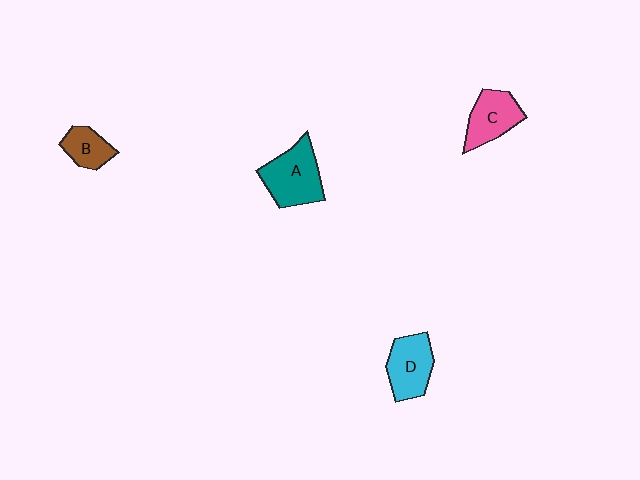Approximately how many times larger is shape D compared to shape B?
Approximately 1.6 times.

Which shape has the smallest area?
Shape B (brown).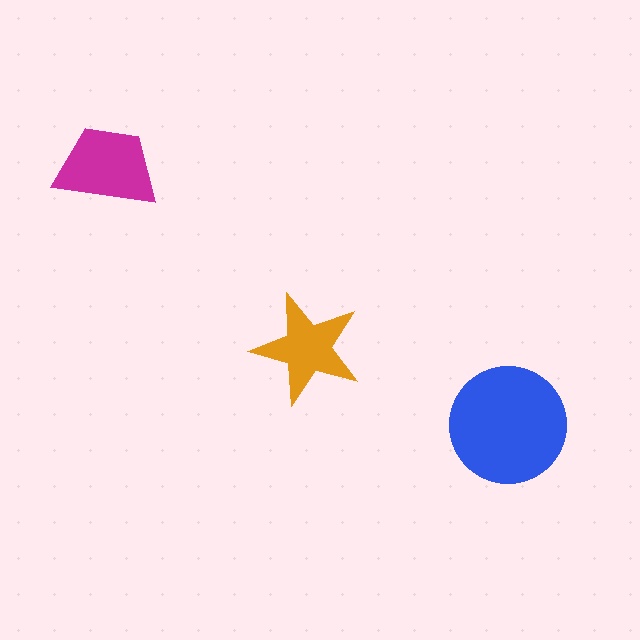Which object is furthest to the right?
The blue circle is rightmost.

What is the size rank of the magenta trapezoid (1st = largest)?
2nd.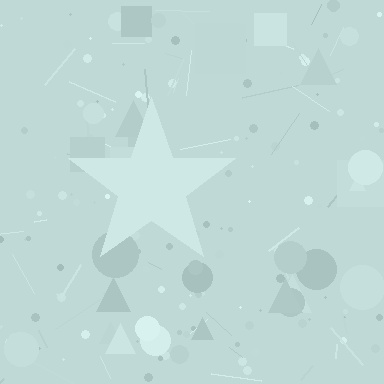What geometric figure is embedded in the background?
A star is embedded in the background.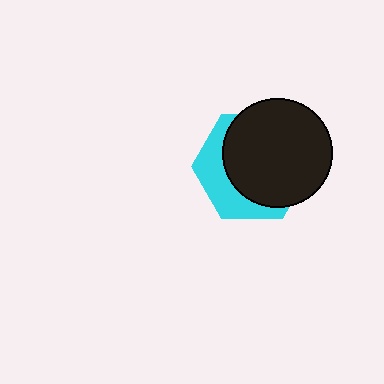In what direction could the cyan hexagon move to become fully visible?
The cyan hexagon could move toward the lower-left. That would shift it out from behind the black circle entirely.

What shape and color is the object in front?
The object in front is a black circle.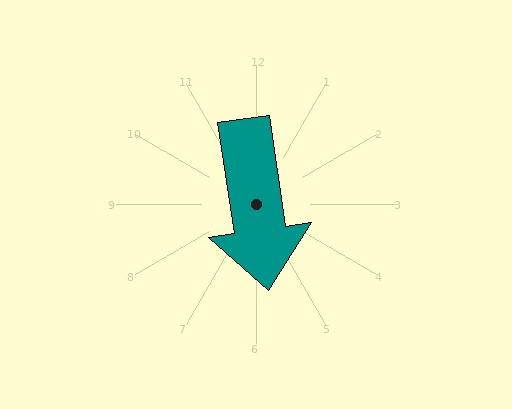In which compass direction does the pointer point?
South.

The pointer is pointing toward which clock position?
Roughly 6 o'clock.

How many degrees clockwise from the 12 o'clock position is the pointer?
Approximately 172 degrees.